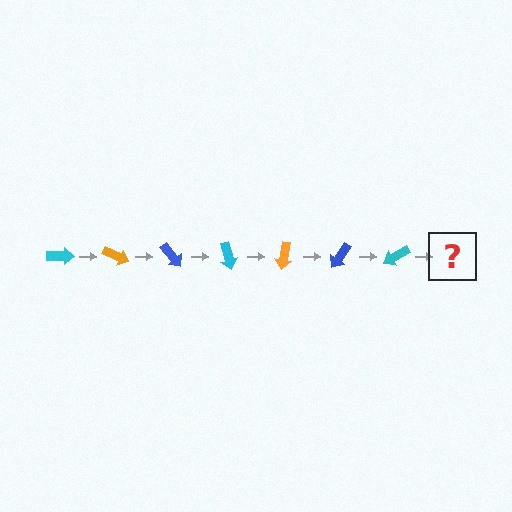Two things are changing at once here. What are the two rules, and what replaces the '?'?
The two rules are that it rotates 25 degrees each step and the color cycles through cyan, orange, and blue. The '?' should be an orange arrow, rotated 175 degrees from the start.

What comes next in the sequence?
The next element should be an orange arrow, rotated 175 degrees from the start.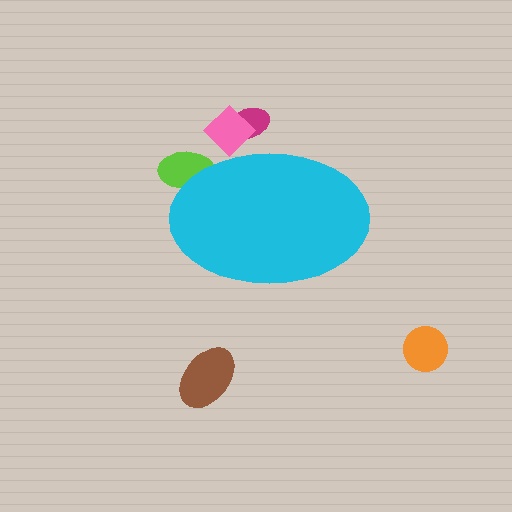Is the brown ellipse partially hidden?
No, the brown ellipse is fully visible.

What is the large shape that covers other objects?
A cyan ellipse.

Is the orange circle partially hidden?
No, the orange circle is fully visible.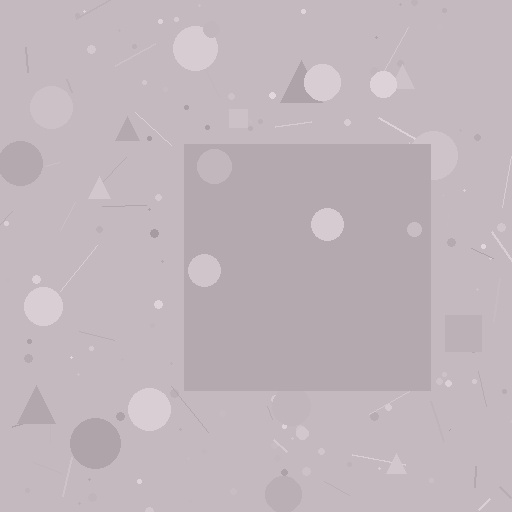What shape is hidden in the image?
A square is hidden in the image.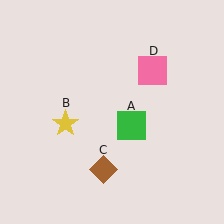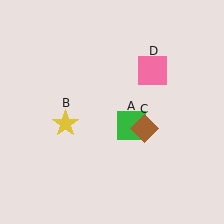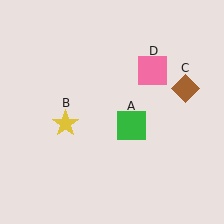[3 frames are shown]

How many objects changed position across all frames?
1 object changed position: brown diamond (object C).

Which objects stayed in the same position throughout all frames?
Green square (object A) and yellow star (object B) and pink square (object D) remained stationary.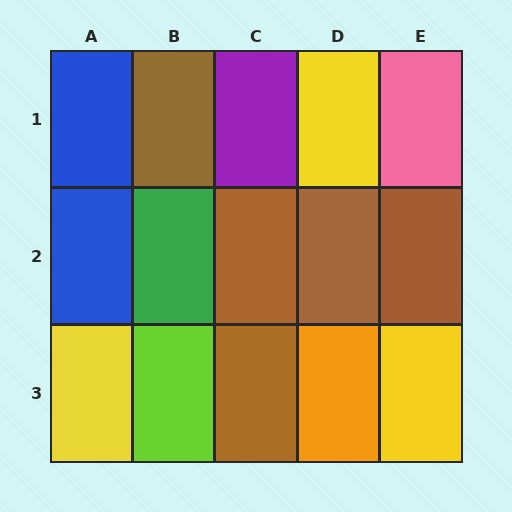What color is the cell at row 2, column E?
Brown.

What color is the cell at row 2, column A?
Blue.